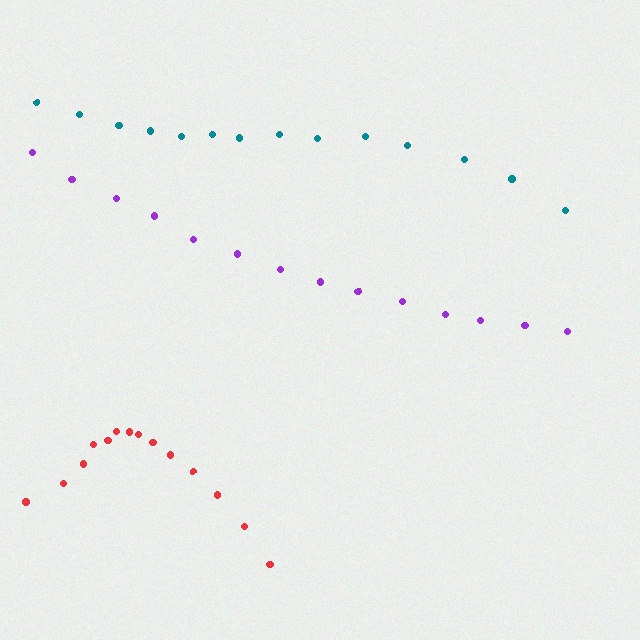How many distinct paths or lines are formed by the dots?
There are 3 distinct paths.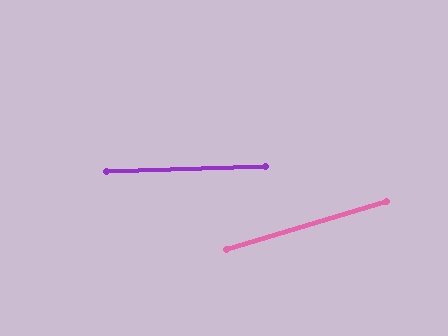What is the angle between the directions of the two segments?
Approximately 15 degrees.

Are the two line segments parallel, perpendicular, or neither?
Neither parallel nor perpendicular — they differ by about 15°.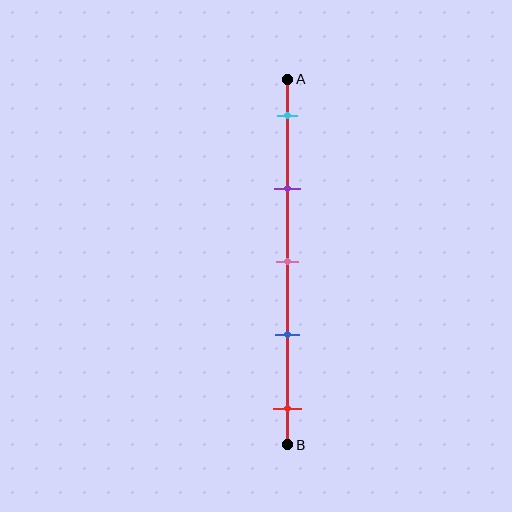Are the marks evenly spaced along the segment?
Yes, the marks are approximately evenly spaced.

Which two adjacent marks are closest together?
The pink and blue marks are the closest adjacent pair.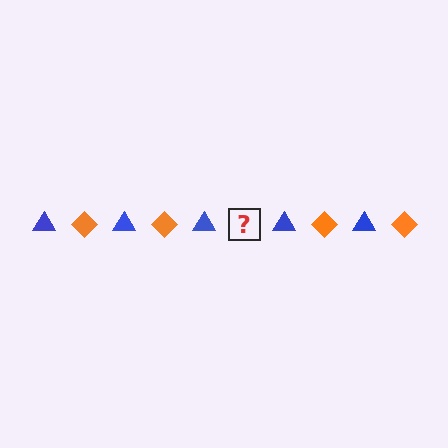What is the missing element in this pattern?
The missing element is an orange diamond.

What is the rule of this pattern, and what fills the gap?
The rule is that the pattern alternates between blue triangle and orange diamond. The gap should be filled with an orange diamond.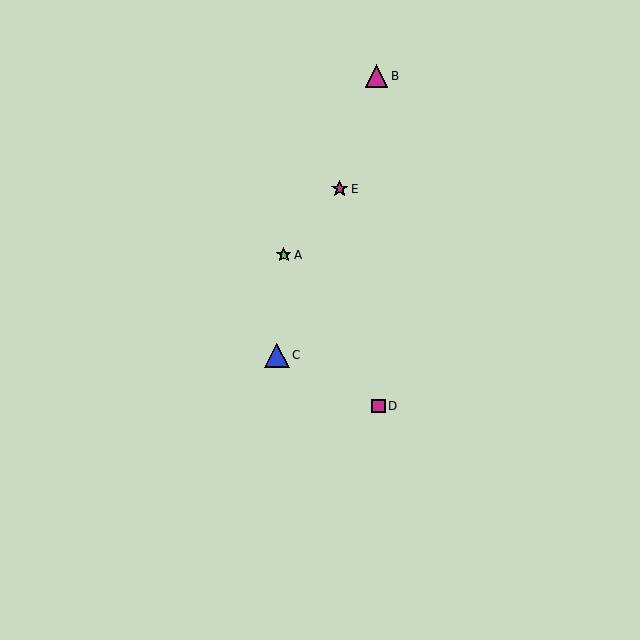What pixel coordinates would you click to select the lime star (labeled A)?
Click at (284, 255) to select the lime star A.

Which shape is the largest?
The blue triangle (labeled C) is the largest.